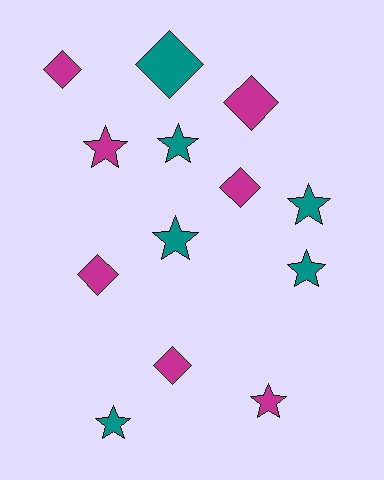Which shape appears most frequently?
Star, with 7 objects.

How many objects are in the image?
There are 13 objects.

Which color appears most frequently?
Magenta, with 7 objects.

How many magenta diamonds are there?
There are 5 magenta diamonds.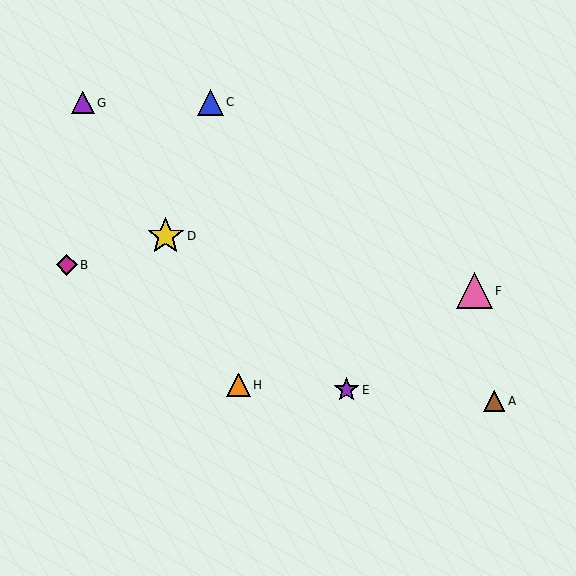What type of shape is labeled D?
Shape D is a yellow star.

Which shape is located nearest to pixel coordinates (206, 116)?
The blue triangle (labeled C) at (210, 102) is nearest to that location.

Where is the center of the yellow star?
The center of the yellow star is at (166, 236).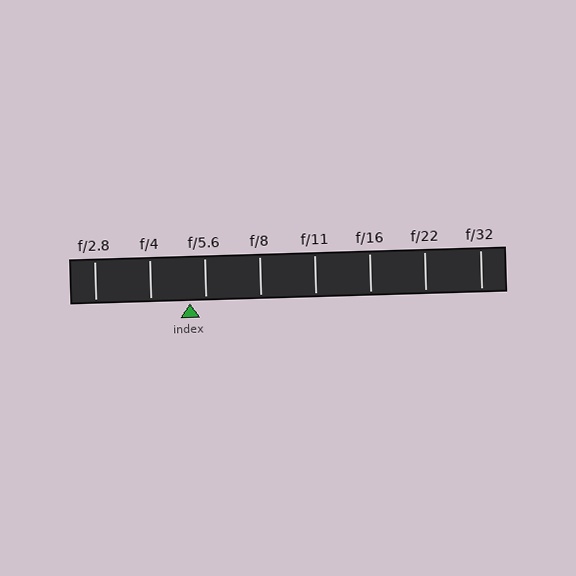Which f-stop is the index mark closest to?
The index mark is closest to f/5.6.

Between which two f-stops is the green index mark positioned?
The index mark is between f/4 and f/5.6.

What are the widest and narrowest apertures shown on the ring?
The widest aperture shown is f/2.8 and the narrowest is f/32.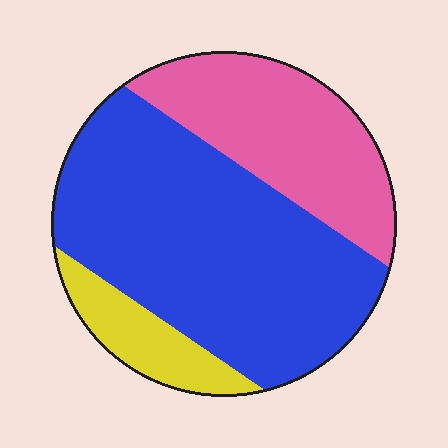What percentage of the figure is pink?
Pink covers roughly 30% of the figure.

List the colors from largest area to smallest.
From largest to smallest: blue, pink, yellow.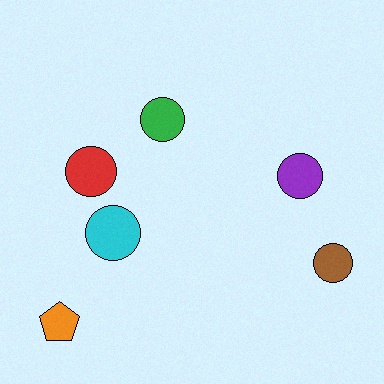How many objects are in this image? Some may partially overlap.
There are 6 objects.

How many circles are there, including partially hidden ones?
There are 5 circles.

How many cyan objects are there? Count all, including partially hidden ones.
There is 1 cyan object.